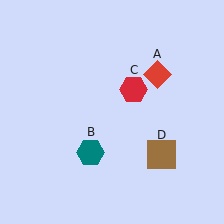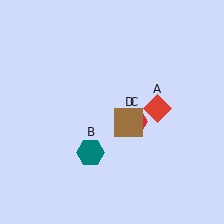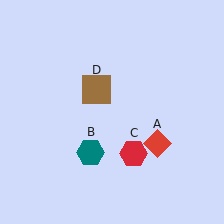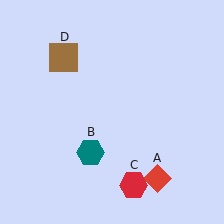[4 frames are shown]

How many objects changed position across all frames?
3 objects changed position: red diamond (object A), red hexagon (object C), brown square (object D).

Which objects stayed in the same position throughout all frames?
Teal hexagon (object B) remained stationary.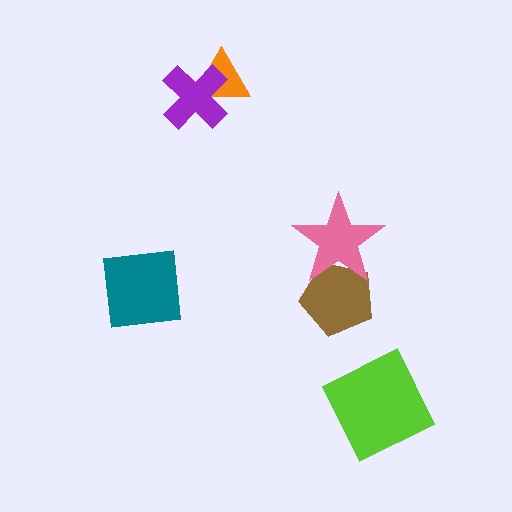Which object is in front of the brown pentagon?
The pink star is in front of the brown pentagon.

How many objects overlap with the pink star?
1 object overlaps with the pink star.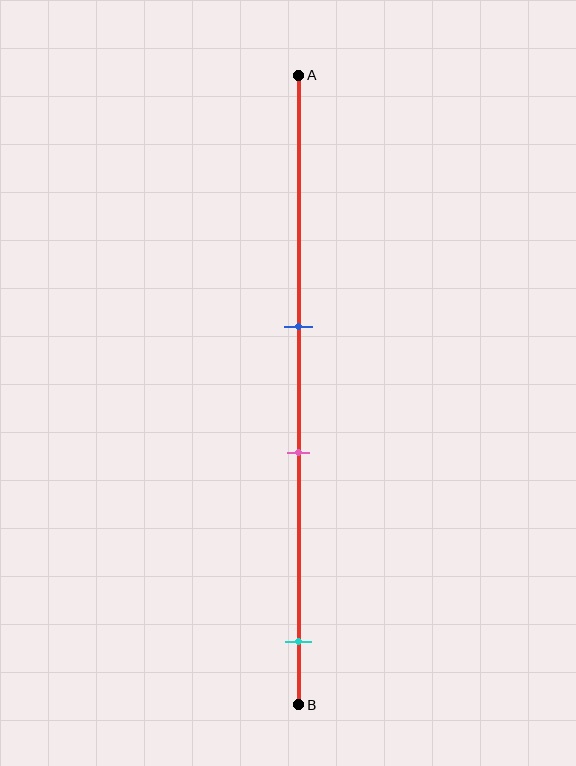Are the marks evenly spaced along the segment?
No, the marks are not evenly spaced.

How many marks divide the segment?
There are 3 marks dividing the segment.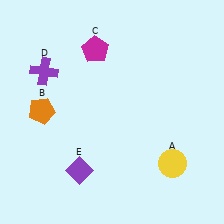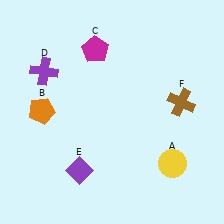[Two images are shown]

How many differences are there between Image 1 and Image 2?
There is 1 difference between the two images.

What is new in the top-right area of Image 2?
A brown cross (F) was added in the top-right area of Image 2.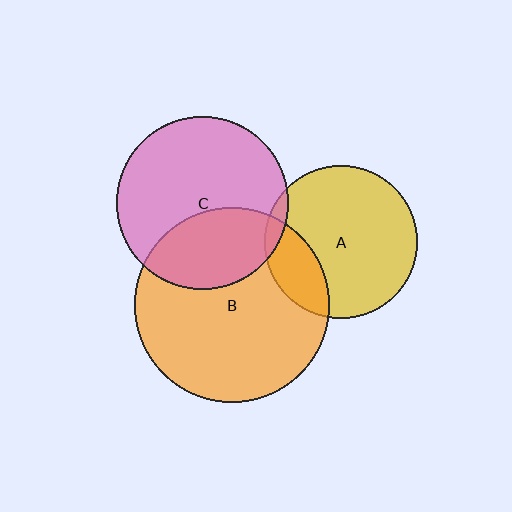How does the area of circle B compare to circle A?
Approximately 1.6 times.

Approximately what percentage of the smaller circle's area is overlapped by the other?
Approximately 20%.